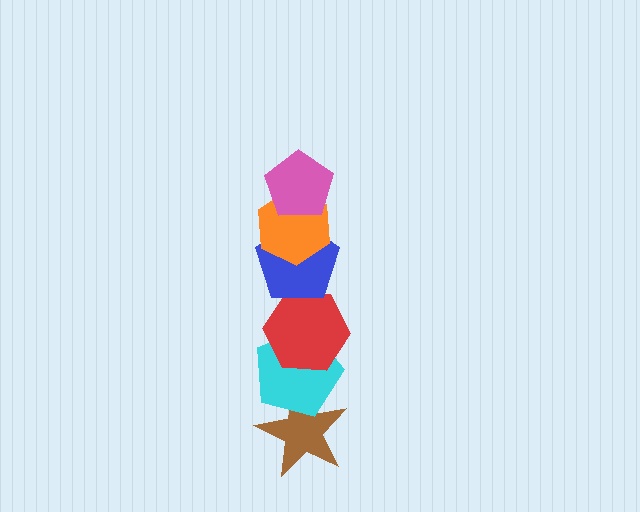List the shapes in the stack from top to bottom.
From top to bottom: the pink pentagon, the orange hexagon, the blue pentagon, the red hexagon, the cyan pentagon, the brown star.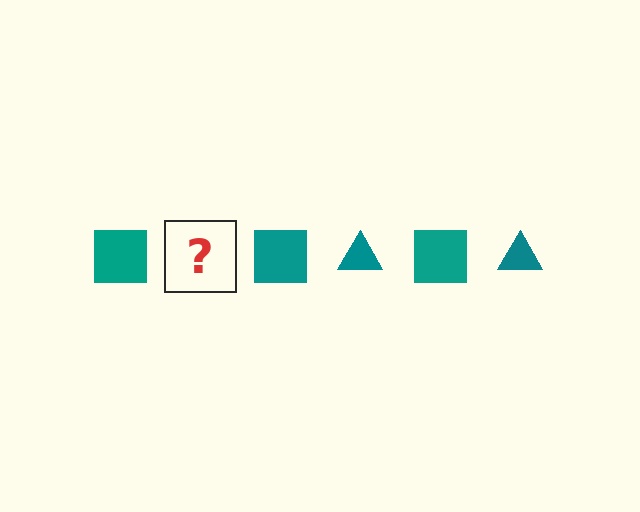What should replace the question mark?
The question mark should be replaced with a teal triangle.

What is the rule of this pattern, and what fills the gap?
The rule is that the pattern cycles through square, triangle shapes in teal. The gap should be filled with a teal triangle.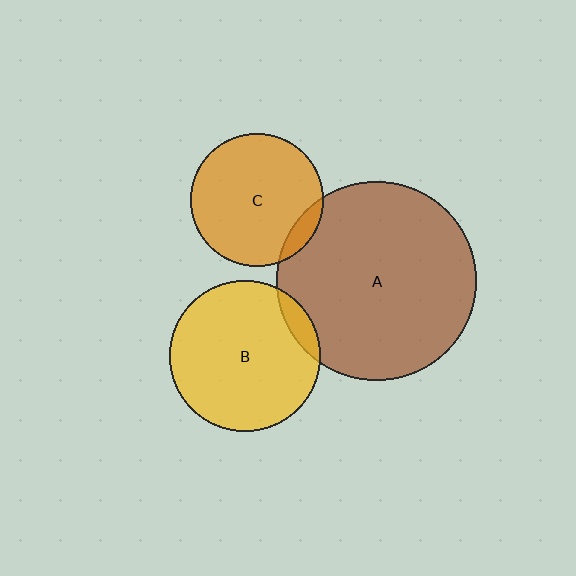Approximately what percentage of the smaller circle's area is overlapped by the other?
Approximately 10%.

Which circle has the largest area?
Circle A (brown).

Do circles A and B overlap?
Yes.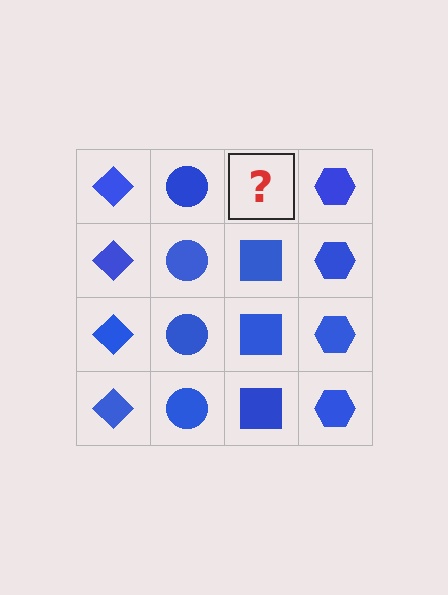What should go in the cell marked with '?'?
The missing cell should contain a blue square.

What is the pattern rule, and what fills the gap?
The rule is that each column has a consistent shape. The gap should be filled with a blue square.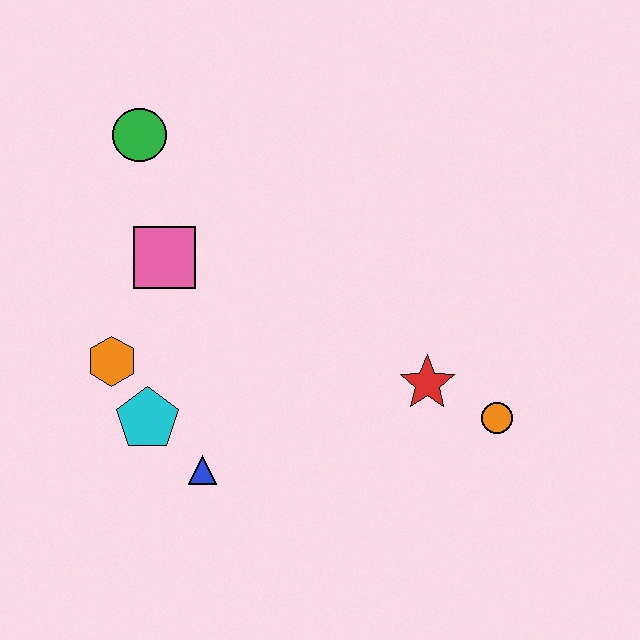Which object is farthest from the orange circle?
The green circle is farthest from the orange circle.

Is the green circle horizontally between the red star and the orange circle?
No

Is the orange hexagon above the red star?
Yes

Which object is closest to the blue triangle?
The cyan pentagon is closest to the blue triangle.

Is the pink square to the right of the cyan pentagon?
Yes